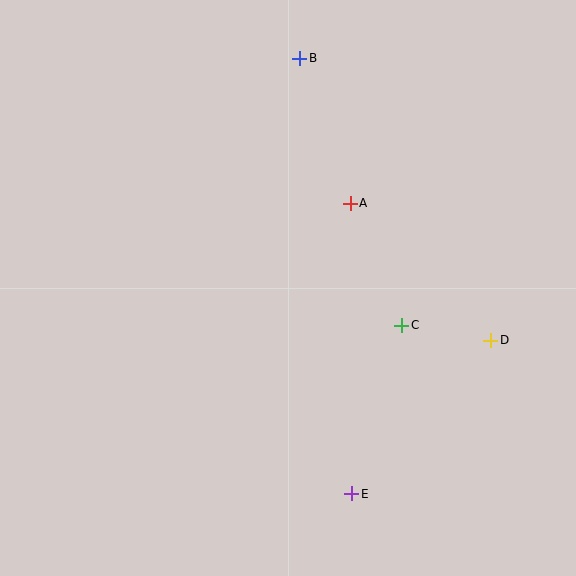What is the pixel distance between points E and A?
The distance between E and A is 290 pixels.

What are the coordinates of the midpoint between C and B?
The midpoint between C and B is at (351, 192).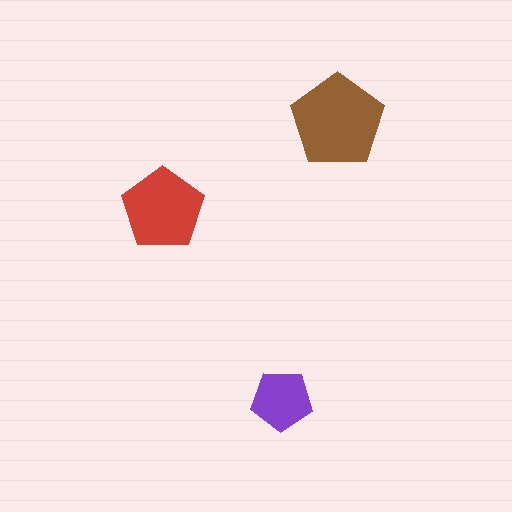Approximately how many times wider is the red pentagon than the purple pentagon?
About 1.5 times wider.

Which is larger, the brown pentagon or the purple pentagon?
The brown one.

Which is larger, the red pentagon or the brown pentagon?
The brown one.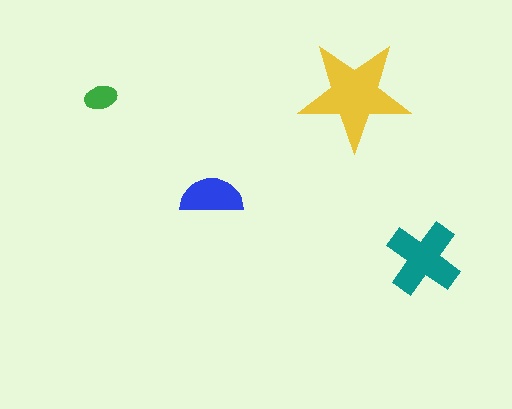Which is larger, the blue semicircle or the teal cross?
The teal cross.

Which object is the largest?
The yellow star.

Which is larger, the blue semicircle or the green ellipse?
The blue semicircle.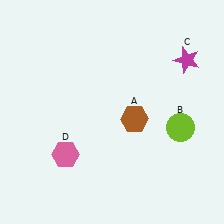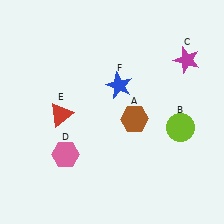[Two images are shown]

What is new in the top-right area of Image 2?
A blue star (F) was added in the top-right area of Image 2.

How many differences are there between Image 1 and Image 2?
There are 2 differences between the two images.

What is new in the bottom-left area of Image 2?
A red triangle (E) was added in the bottom-left area of Image 2.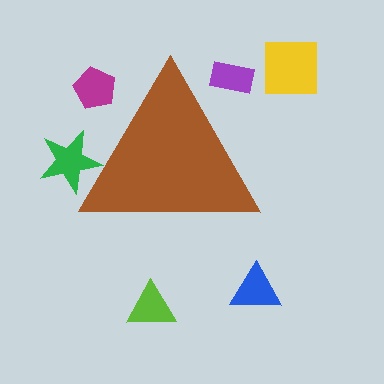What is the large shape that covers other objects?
A brown triangle.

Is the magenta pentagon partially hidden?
Yes, the magenta pentagon is partially hidden behind the brown triangle.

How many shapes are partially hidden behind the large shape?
3 shapes are partially hidden.